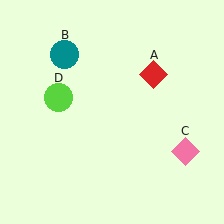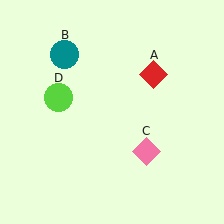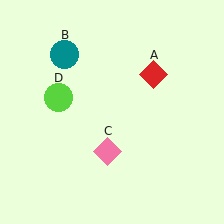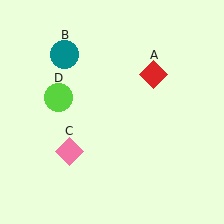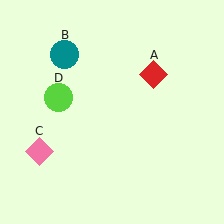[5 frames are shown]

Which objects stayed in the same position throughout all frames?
Red diamond (object A) and teal circle (object B) and lime circle (object D) remained stationary.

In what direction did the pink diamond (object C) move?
The pink diamond (object C) moved left.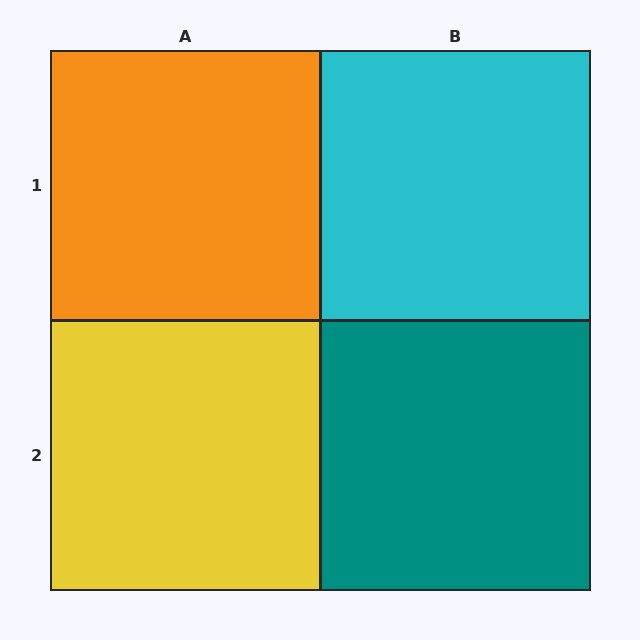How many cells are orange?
1 cell is orange.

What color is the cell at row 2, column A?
Yellow.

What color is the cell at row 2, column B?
Teal.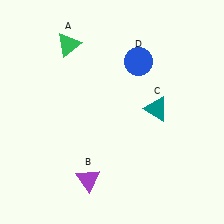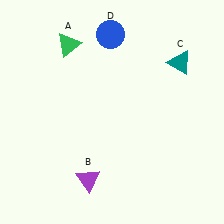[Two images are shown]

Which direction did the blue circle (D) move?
The blue circle (D) moved left.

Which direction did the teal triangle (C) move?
The teal triangle (C) moved up.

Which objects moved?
The objects that moved are: the teal triangle (C), the blue circle (D).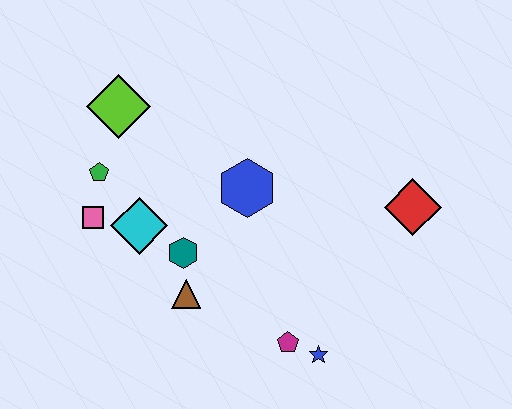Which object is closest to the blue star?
The magenta pentagon is closest to the blue star.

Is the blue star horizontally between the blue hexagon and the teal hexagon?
No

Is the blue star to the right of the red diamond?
No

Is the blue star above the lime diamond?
No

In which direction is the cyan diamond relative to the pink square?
The cyan diamond is to the right of the pink square.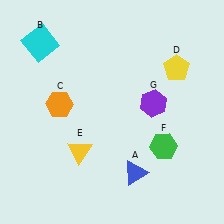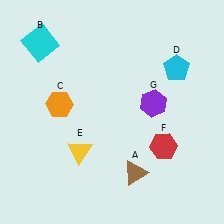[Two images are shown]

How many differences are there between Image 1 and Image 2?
There are 3 differences between the two images.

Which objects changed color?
A changed from blue to brown. D changed from yellow to cyan. F changed from green to red.